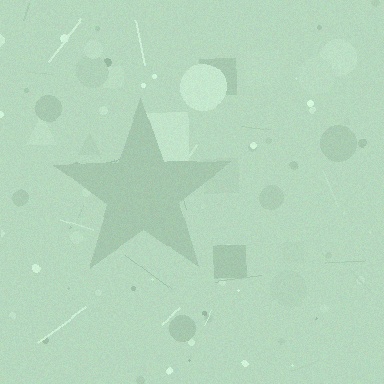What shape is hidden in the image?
A star is hidden in the image.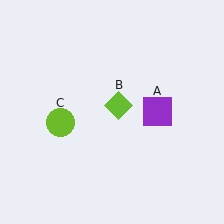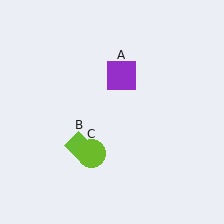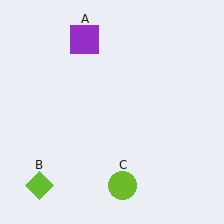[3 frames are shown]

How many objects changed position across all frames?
3 objects changed position: purple square (object A), lime diamond (object B), lime circle (object C).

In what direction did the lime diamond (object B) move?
The lime diamond (object B) moved down and to the left.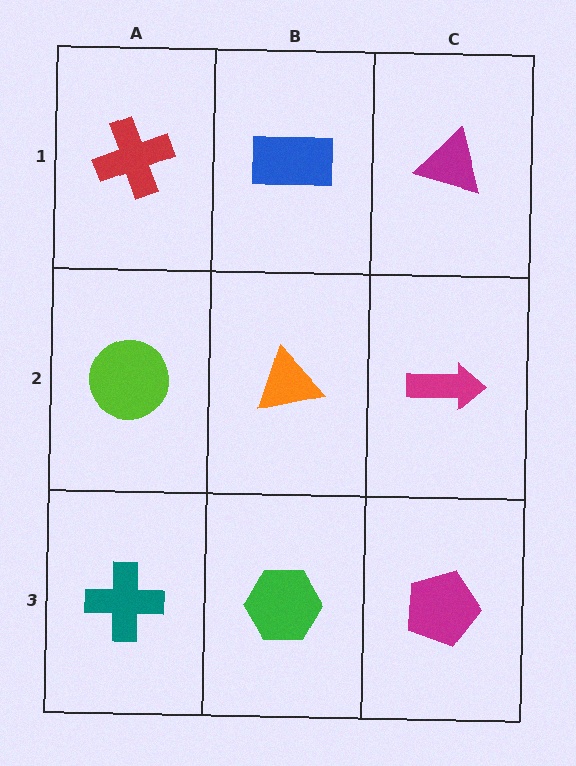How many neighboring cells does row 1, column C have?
2.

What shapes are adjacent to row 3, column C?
A magenta arrow (row 2, column C), a green hexagon (row 3, column B).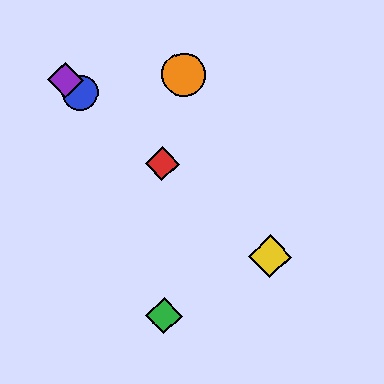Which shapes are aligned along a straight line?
The red diamond, the blue circle, the yellow diamond, the purple diamond are aligned along a straight line.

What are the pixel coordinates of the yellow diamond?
The yellow diamond is at (270, 256).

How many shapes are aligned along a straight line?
4 shapes (the red diamond, the blue circle, the yellow diamond, the purple diamond) are aligned along a straight line.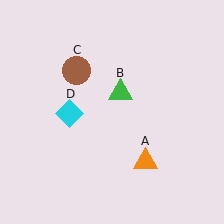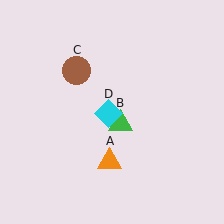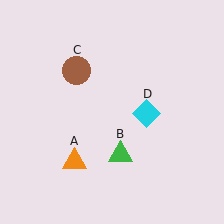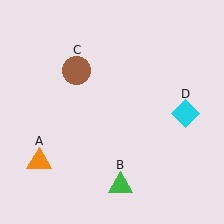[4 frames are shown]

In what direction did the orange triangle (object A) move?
The orange triangle (object A) moved left.